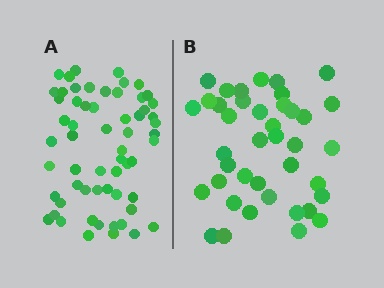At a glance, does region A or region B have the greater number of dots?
Region A (the left region) has more dots.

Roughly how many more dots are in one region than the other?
Region A has approximately 20 more dots than region B.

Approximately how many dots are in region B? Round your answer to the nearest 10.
About 40 dots.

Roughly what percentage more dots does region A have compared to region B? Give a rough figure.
About 50% more.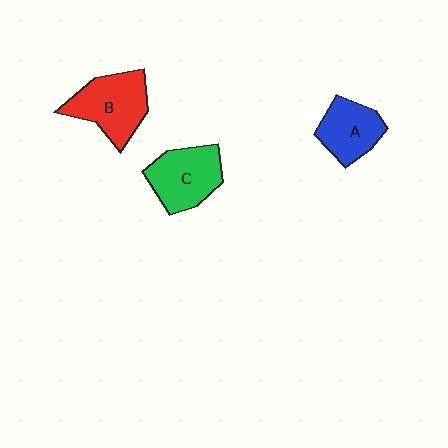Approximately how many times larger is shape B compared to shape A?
Approximately 1.3 times.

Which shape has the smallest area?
Shape A (blue).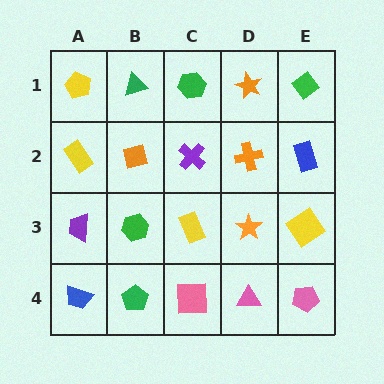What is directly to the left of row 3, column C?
A green hexagon.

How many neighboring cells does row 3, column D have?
4.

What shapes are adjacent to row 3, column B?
An orange square (row 2, column B), a green pentagon (row 4, column B), a purple trapezoid (row 3, column A), a yellow rectangle (row 3, column C).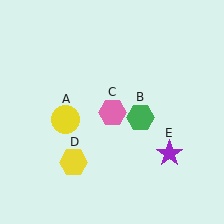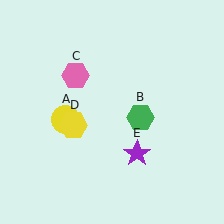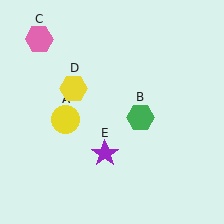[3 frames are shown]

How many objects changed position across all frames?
3 objects changed position: pink hexagon (object C), yellow hexagon (object D), purple star (object E).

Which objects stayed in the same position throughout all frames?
Yellow circle (object A) and green hexagon (object B) remained stationary.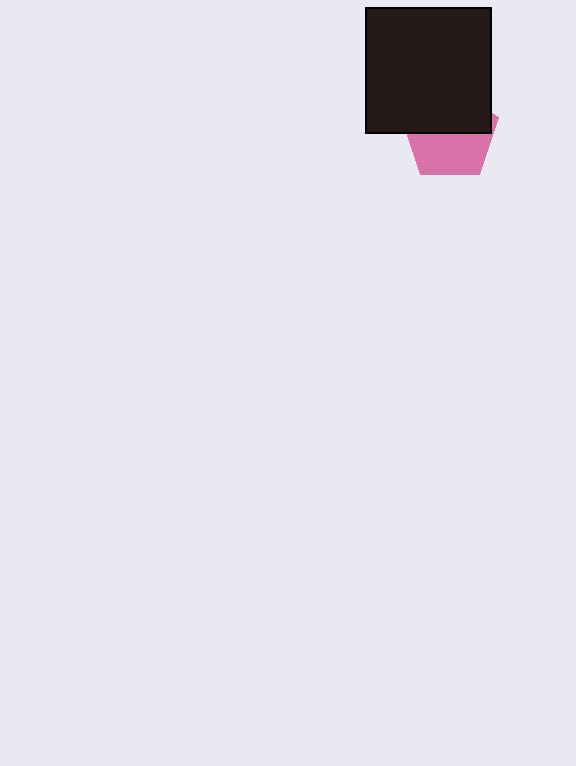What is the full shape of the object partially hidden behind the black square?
The partially hidden object is a pink pentagon.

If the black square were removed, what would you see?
You would see the complete pink pentagon.